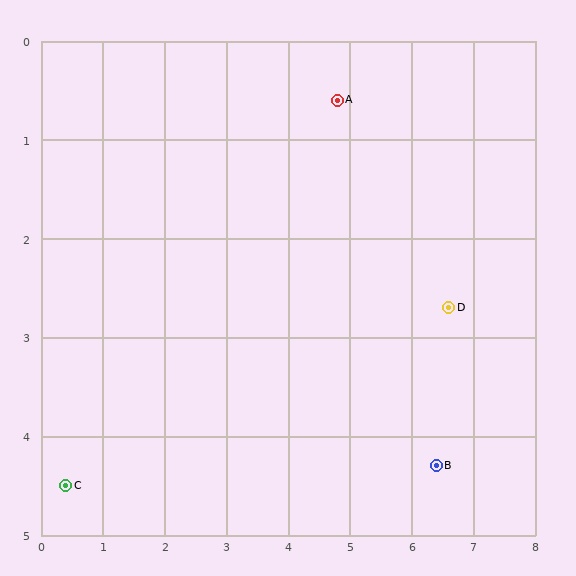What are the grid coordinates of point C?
Point C is at approximately (0.4, 4.5).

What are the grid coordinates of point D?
Point D is at approximately (6.6, 2.7).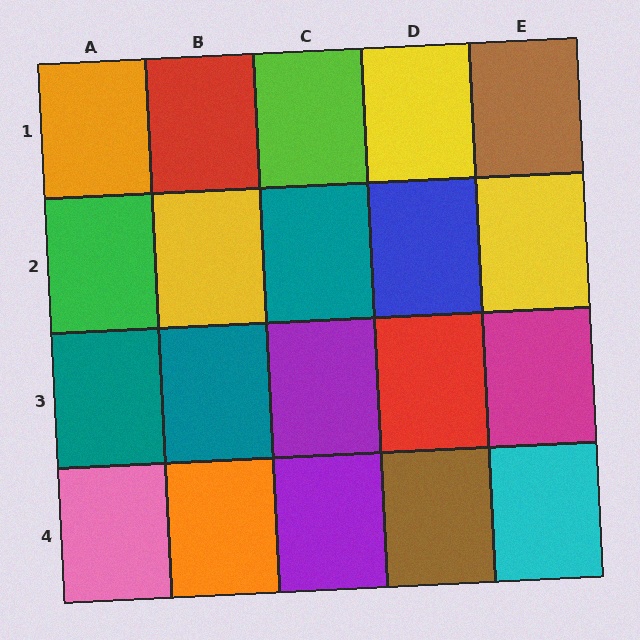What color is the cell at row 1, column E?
Brown.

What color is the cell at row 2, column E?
Yellow.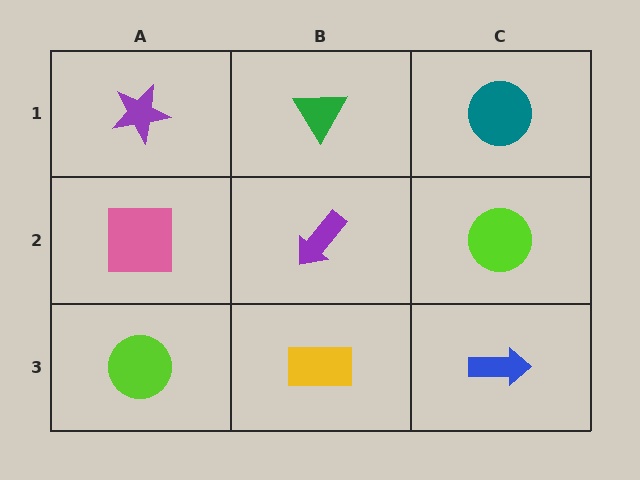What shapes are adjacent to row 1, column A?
A pink square (row 2, column A), a green triangle (row 1, column B).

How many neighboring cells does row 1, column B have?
3.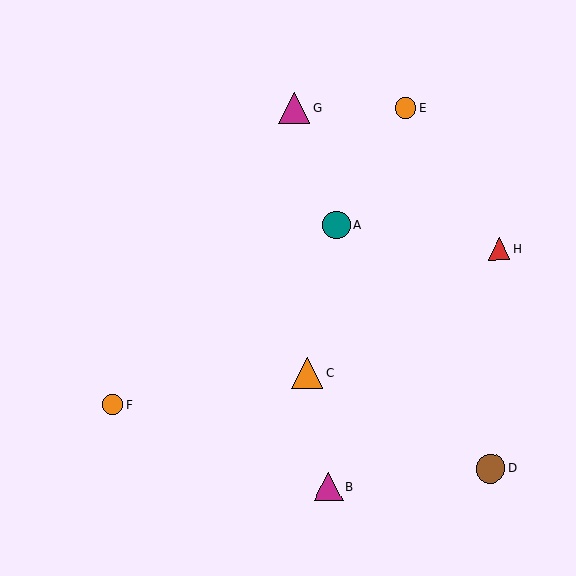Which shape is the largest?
The magenta triangle (labeled G) is the largest.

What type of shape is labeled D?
Shape D is a brown circle.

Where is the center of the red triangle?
The center of the red triangle is at (499, 249).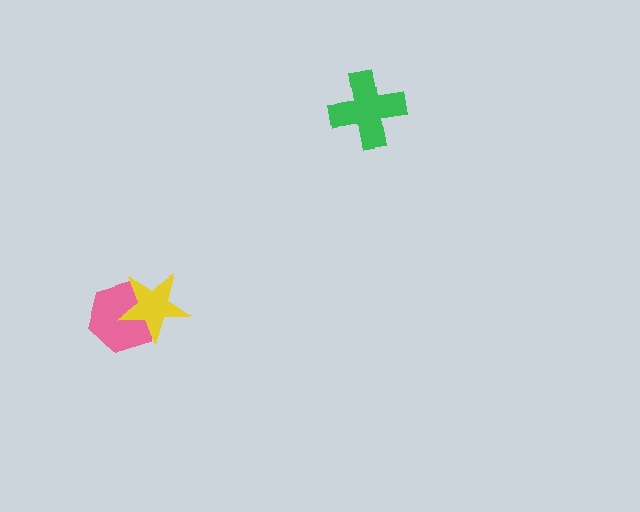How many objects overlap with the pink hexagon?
1 object overlaps with the pink hexagon.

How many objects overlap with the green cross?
0 objects overlap with the green cross.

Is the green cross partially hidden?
No, no other shape covers it.